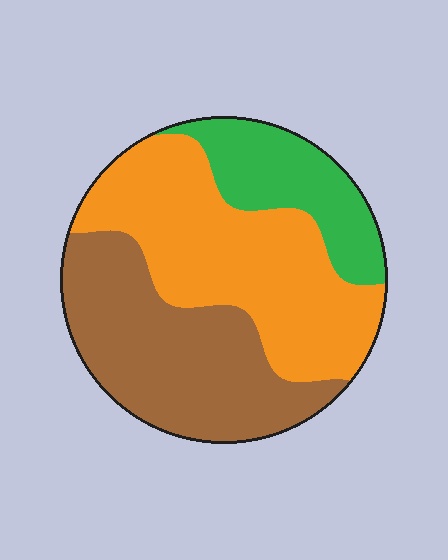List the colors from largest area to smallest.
From largest to smallest: orange, brown, green.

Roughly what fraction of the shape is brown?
Brown covers 38% of the shape.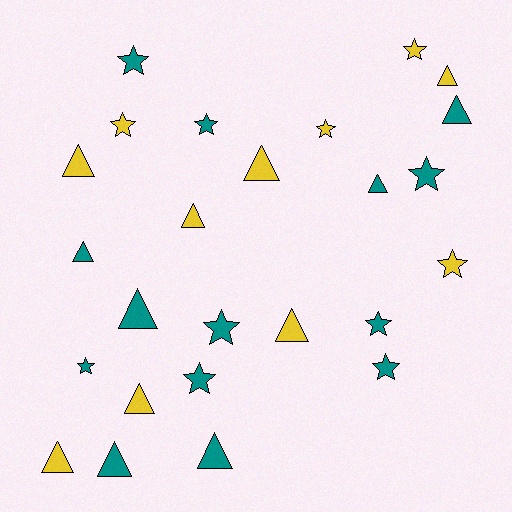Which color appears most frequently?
Teal, with 14 objects.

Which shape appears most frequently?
Triangle, with 13 objects.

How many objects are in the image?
There are 25 objects.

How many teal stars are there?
There are 8 teal stars.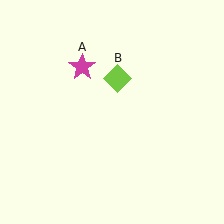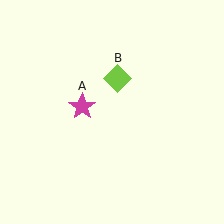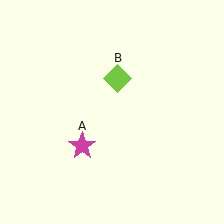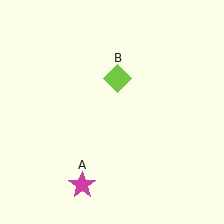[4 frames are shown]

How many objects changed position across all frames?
1 object changed position: magenta star (object A).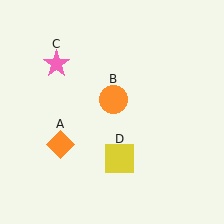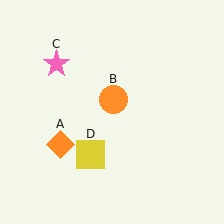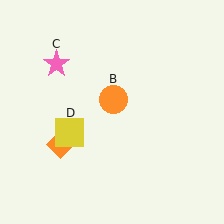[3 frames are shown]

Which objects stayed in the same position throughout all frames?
Orange diamond (object A) and orange circle (object B) and pink star (object C) remained stationary.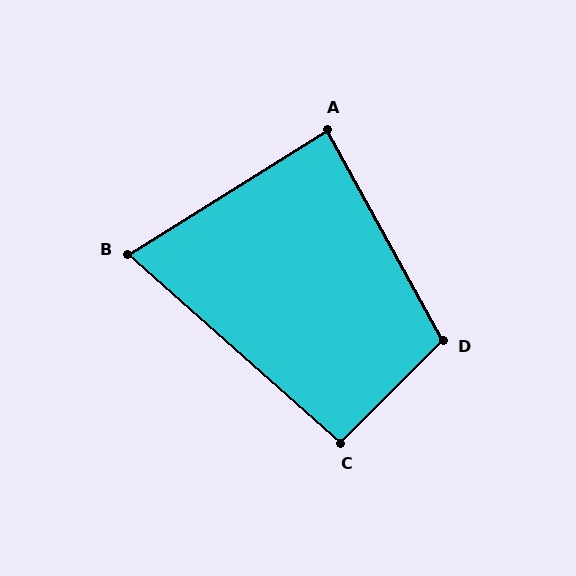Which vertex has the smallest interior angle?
B, at approximately 74 degrees.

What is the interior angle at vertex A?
Approximately 87 degrees (approximately right).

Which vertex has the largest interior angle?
D, at approximately 106 degrees.